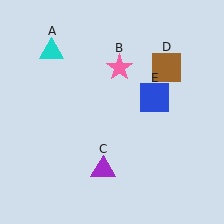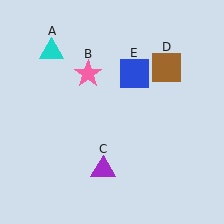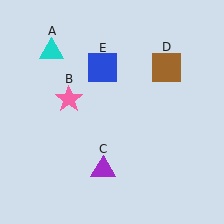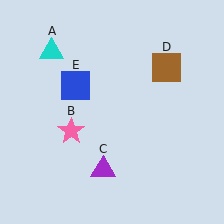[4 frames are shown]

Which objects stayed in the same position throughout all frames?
Cyan triangle (object A) and purple triangle (object C) and brown square (object D) remained stationary.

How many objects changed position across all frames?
2 objects changed position: pink star (object B), blue square (object E).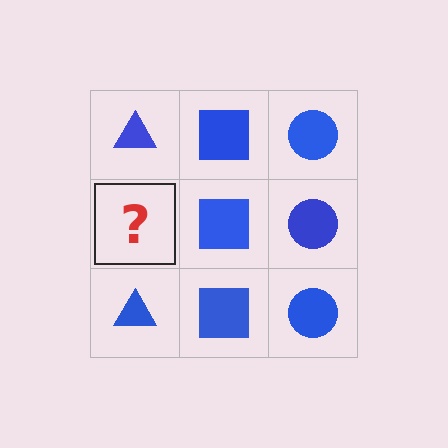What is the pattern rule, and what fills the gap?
The rule is that each column has a consistent shape. The gap should be filled with a blue triangle.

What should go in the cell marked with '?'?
The missing cell should contain a blue triangle.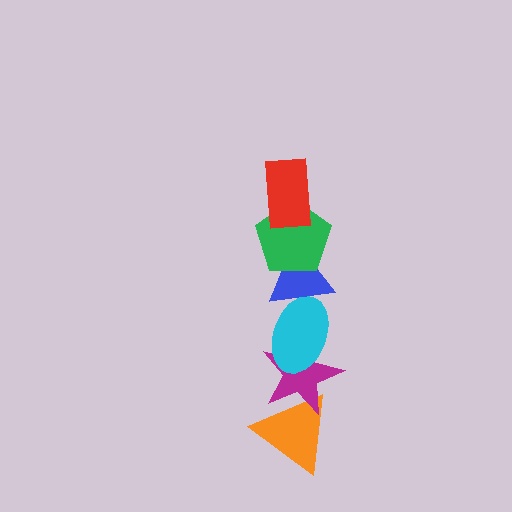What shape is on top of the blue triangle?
The green pentagon is on top of the blue triangle.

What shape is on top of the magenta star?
The cyan ellipse is on top of the magenta star.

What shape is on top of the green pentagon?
The red rectangle is on top of the green pentagon.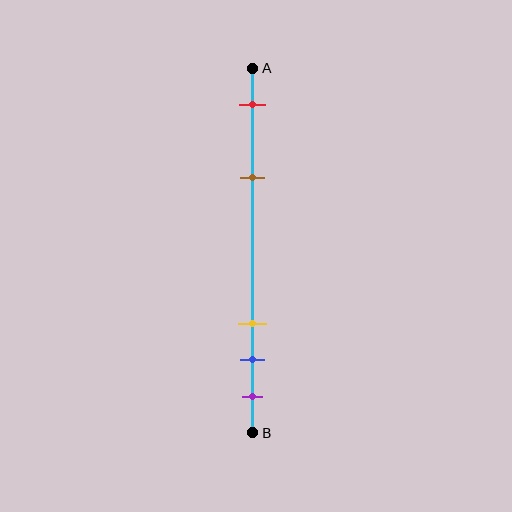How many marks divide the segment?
There are 5 marks dividing the segment.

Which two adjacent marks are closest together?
The blue and purple marks are the closest adjacent pair.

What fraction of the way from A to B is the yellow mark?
The yellow mark is approximately 70% (0.7) of the way from A to B.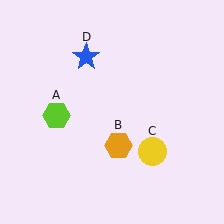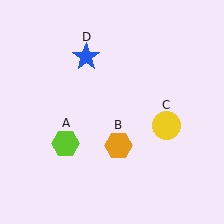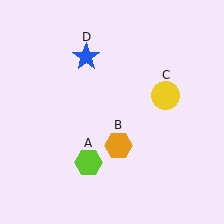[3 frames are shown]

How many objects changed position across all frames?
2 objects changed position: lime hexagon (object A), yellow circle (object C).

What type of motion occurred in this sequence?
The lime hexagon (object A), yellow circle (object C) rotated counterclockwise around the center of the scene.